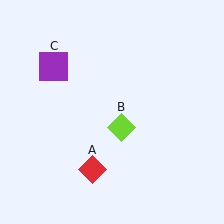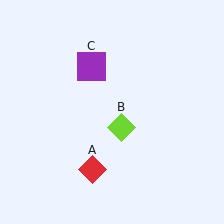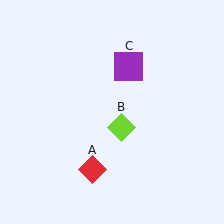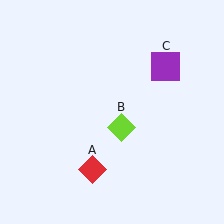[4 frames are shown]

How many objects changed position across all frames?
1 object changed position: purple square (object C).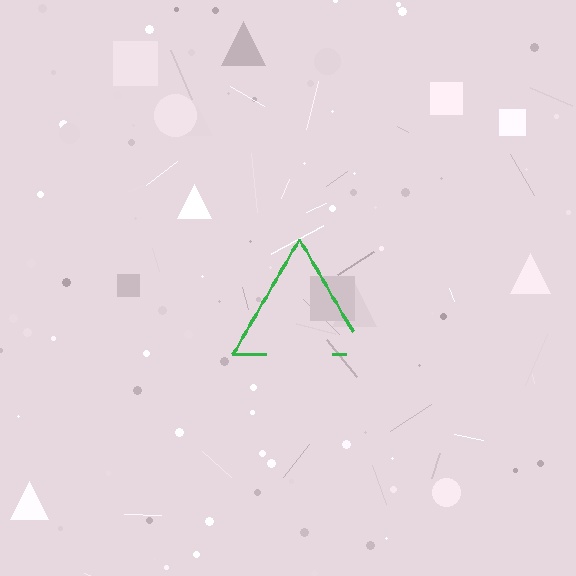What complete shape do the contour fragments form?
The contour fragments form a triangle.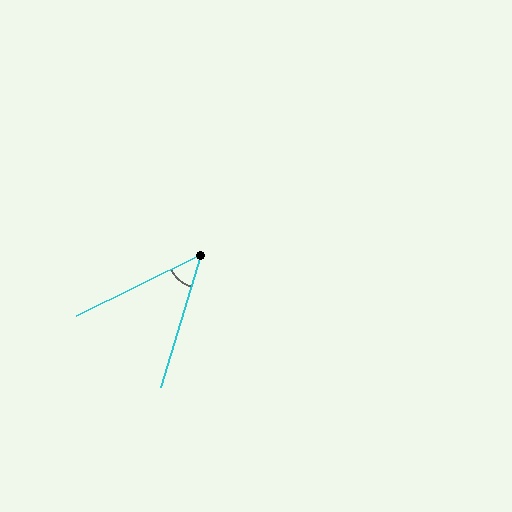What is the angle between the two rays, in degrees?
Approximately 47 degrees.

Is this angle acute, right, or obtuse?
It is acute.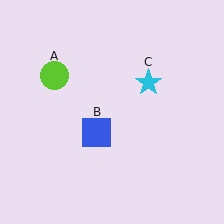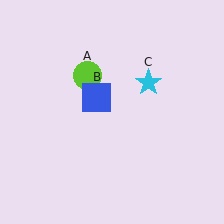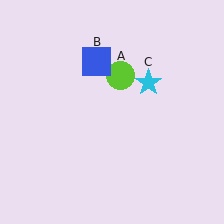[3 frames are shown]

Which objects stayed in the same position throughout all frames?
Cyan star (object C) remained stationary.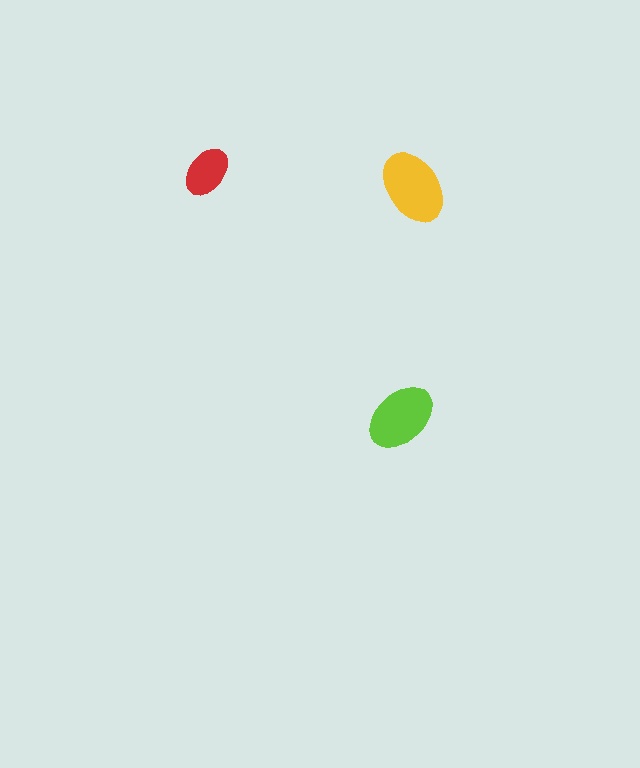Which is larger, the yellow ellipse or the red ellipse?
The yellow one.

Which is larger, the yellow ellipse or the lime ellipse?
The yellow one.